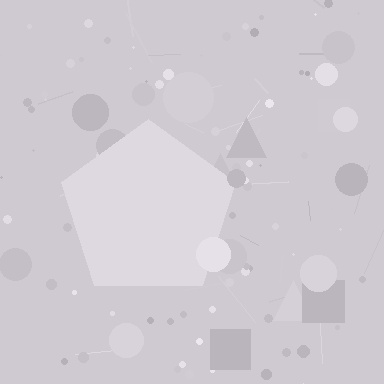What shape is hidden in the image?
A pentagon is hidden in the image.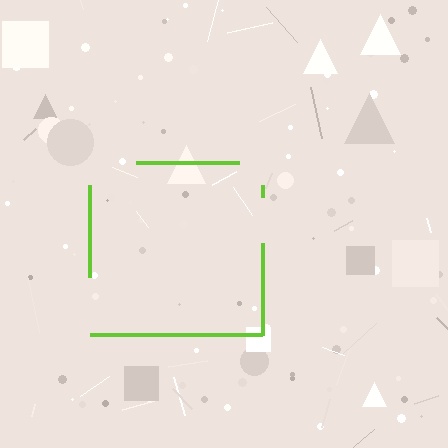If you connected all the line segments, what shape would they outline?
They would outline a square.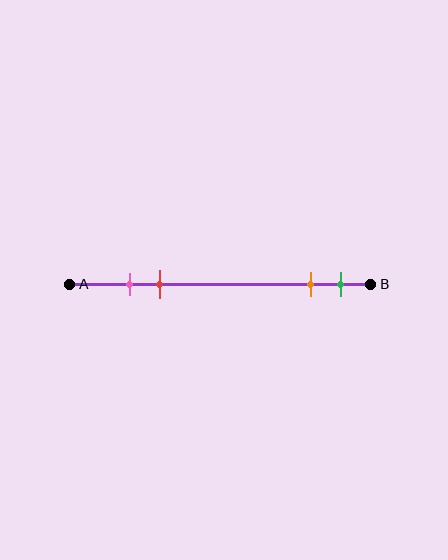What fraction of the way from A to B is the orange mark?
The orange mark is approximately 80% (0.8) of the way from A to B.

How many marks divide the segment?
There are 4 marks dividing the segment.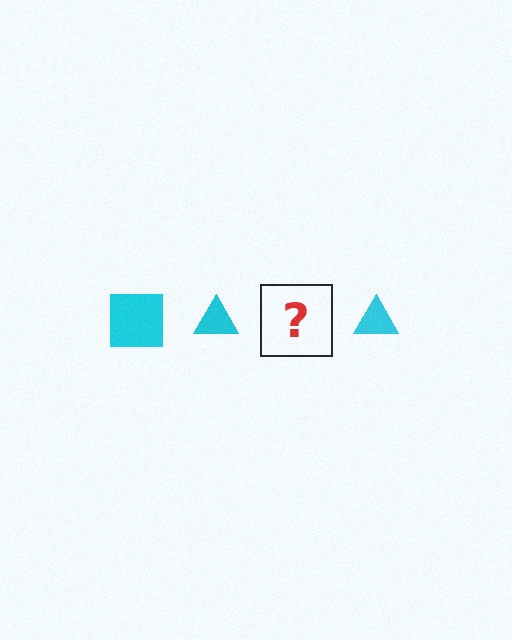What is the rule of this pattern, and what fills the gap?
The rule is that the pattern cycles through square, triangle shapes in cyan. The gap should be filled with a cyan square.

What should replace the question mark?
The question mark should be replaced with a cyan square.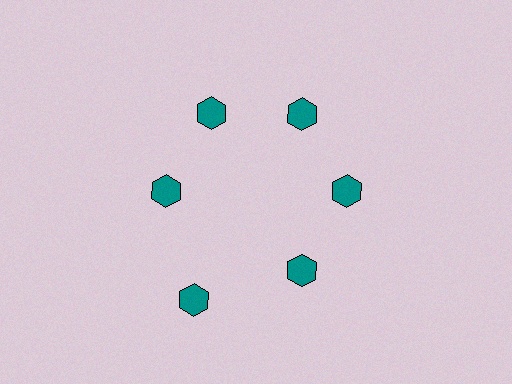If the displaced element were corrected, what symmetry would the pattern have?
It would have 6-fold rotational symmetry — the pattern would map onto itself every 60 degrees.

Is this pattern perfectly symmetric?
No. The 6 teal hexagons are arranged in a ring, but one element near the 7 o'clock position is pushed outward from the center, breaking the 6-fold rotational symmetry.